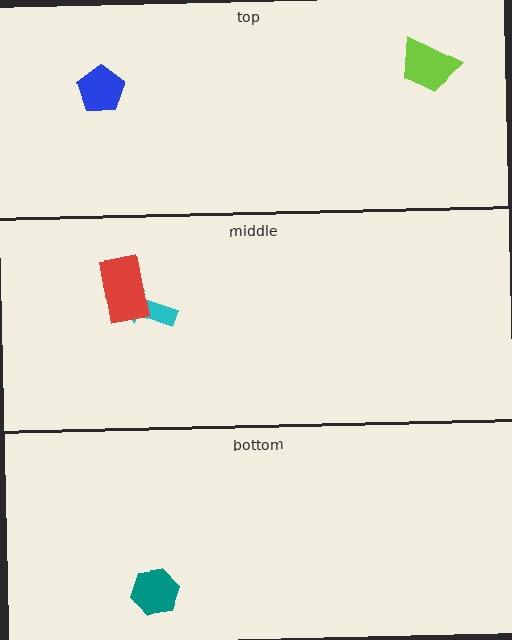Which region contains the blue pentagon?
The top region.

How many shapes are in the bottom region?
1.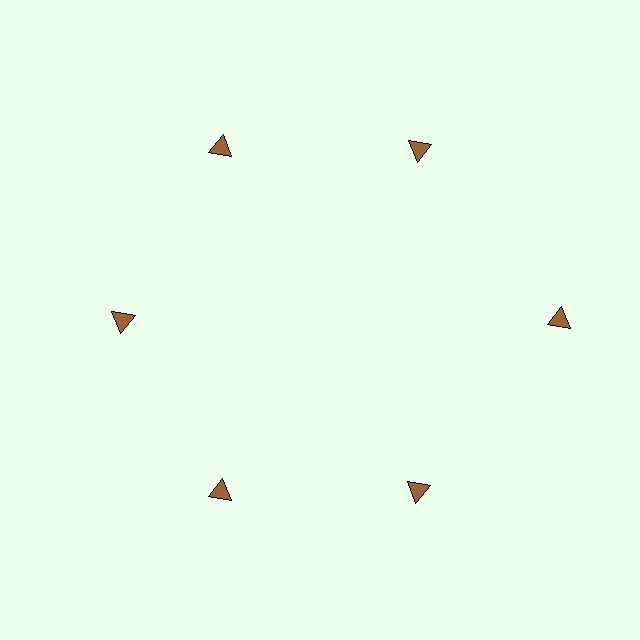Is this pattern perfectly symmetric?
No. The 6 brown triangles are arranged in a ring, but one element near the 3 o'clock position is pushed outward from the center, breaking the 6-fold rotational symmetry.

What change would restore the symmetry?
The symmetry would be restored by moving it inward, back onto the ring so that all 6 triangles sit at equal angles and equal distance from the center.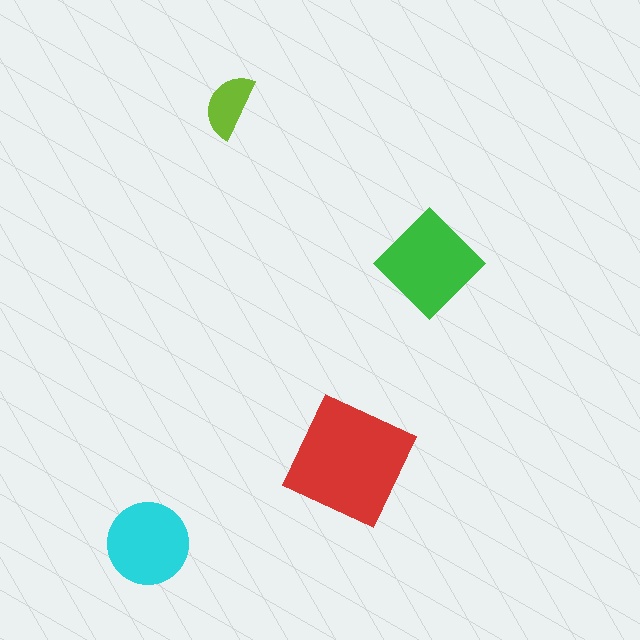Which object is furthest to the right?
The green diamond is rightmost.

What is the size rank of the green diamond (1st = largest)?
2nd.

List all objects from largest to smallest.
The red square, the green diamond, the cyan circle, the lime semicircle.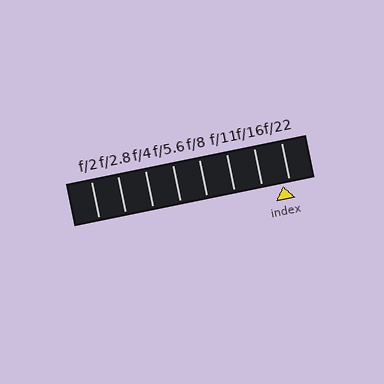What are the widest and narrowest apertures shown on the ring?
The widest aperture shown is f/2 and the narrowest is f/22.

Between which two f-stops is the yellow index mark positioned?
The index mark is between f/16 and f/22.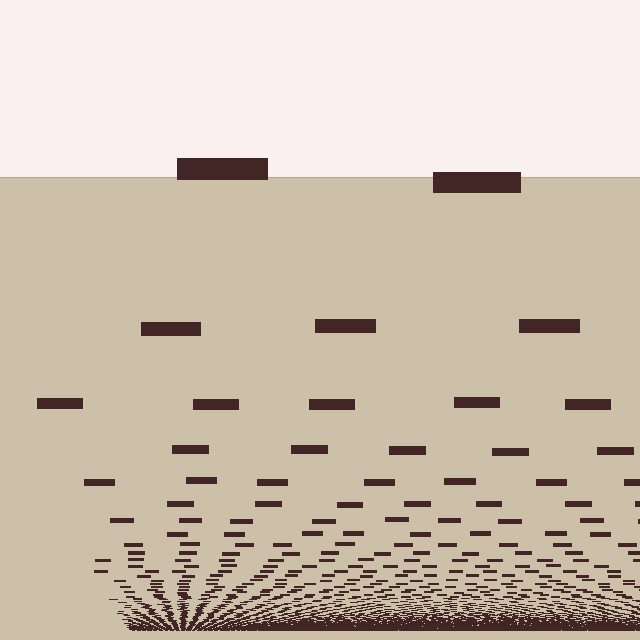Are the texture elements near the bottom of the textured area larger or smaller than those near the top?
Smaller. The gradient is inverted — elements near the bottom are smaller and denser.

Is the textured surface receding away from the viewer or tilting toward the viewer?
The surface appears to tilt toward the viewer. Texture elements get larger and sparser toward the top.